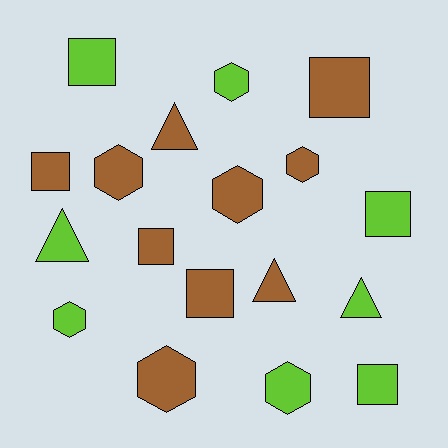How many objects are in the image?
There are 18 objects.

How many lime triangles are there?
There are 2 lime triangles.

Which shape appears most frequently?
Square, with 7 objects.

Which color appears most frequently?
Brown, with 10 objects.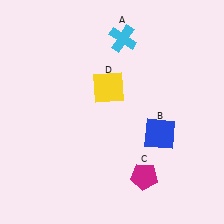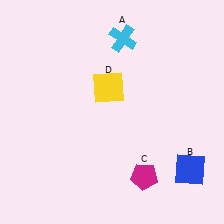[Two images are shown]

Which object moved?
The blue square (B) moved down.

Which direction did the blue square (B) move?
The blue square (B) moved down.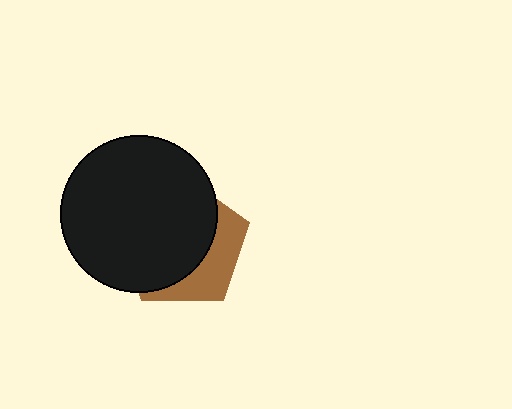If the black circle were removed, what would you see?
You would see the complete brown pentagon.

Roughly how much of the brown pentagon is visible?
A small part of it is visible (roughly 33%).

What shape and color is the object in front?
The object in front is a black circle.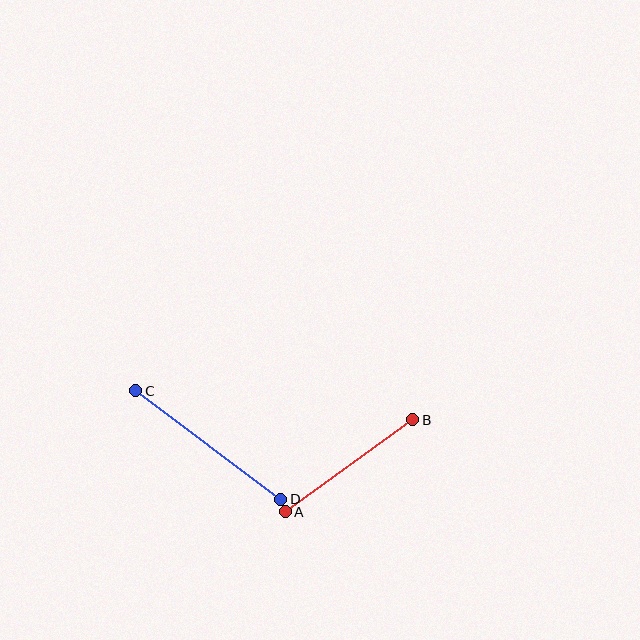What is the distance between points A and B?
The distance is approximately 157 pixels.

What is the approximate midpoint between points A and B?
The midpoint is at approximately (349, 466) pixels.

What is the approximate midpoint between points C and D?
The midpoint is at approximately (208, 445) pixels.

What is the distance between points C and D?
The distance is approximately 181 pixels.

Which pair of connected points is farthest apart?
Points C and D are farthest apart.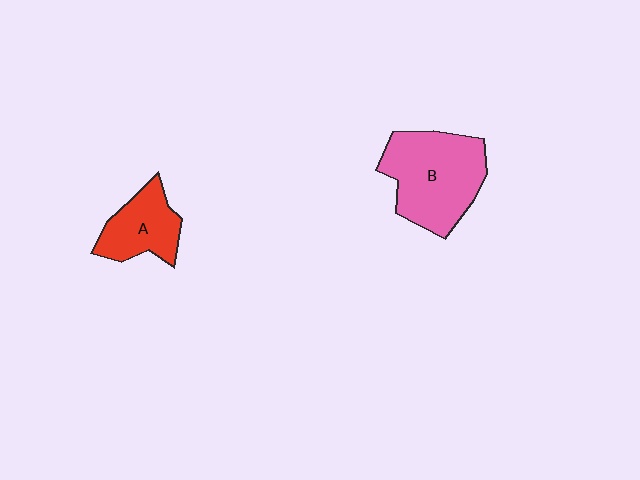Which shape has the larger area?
Shape B (pink).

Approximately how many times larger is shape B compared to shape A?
Approximately 1.8 times.